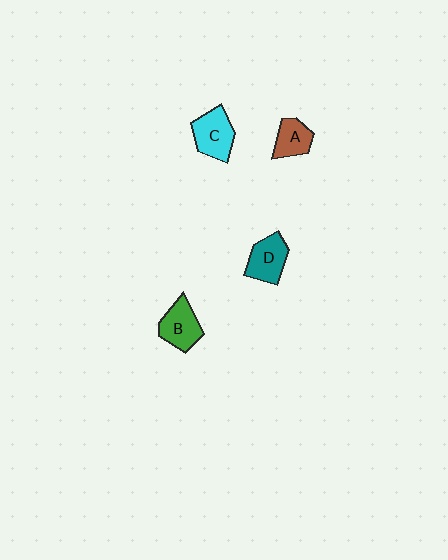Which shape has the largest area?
Shape C (cyan).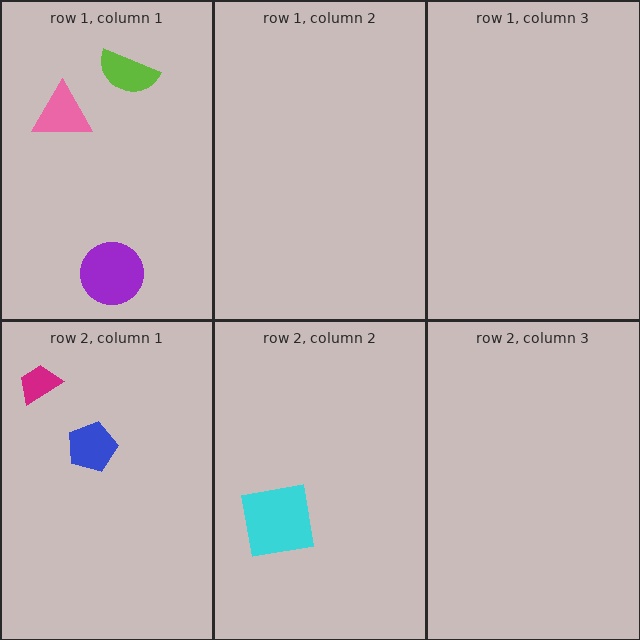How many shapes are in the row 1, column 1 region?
3.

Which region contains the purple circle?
The row 1, column 1 region.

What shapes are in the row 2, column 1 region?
The magenta trapezoid, the blue pentagon.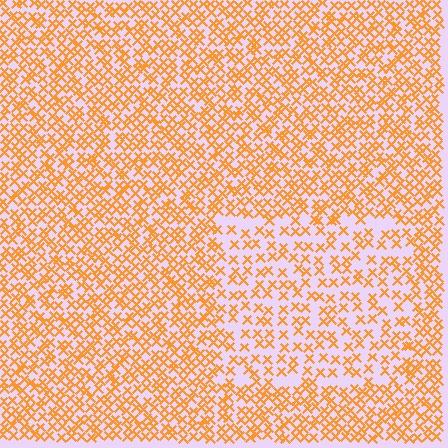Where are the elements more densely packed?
The elements are more densely packed outside the rectangle boundary.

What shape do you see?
I see a rectangle.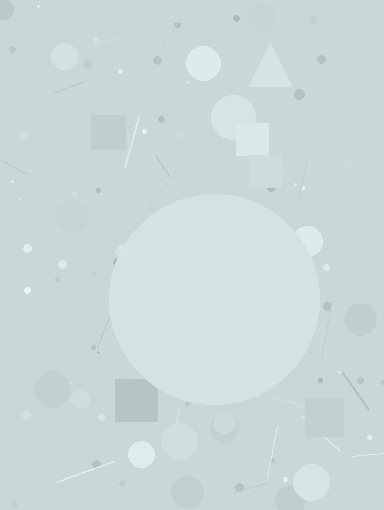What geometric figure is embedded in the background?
A circle is embedded in the background.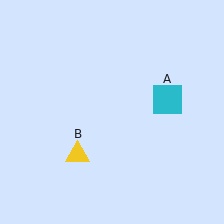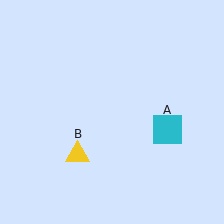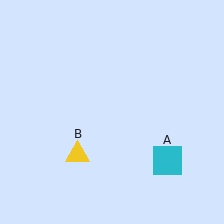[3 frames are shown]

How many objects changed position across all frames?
1 object changed position: cyan square (object A).